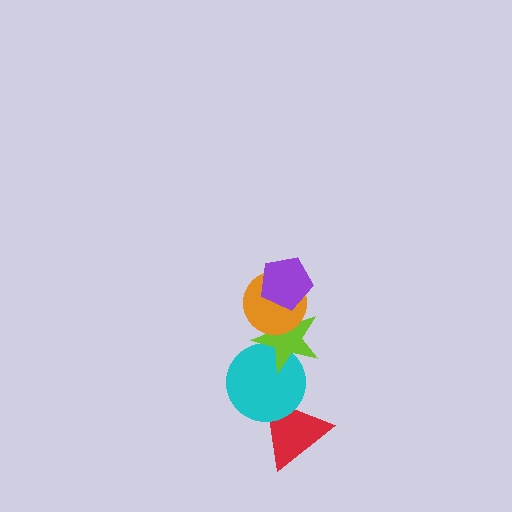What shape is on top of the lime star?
The orange circle is on top of the lime star.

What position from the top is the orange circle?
The orange circle is 2nd from the top.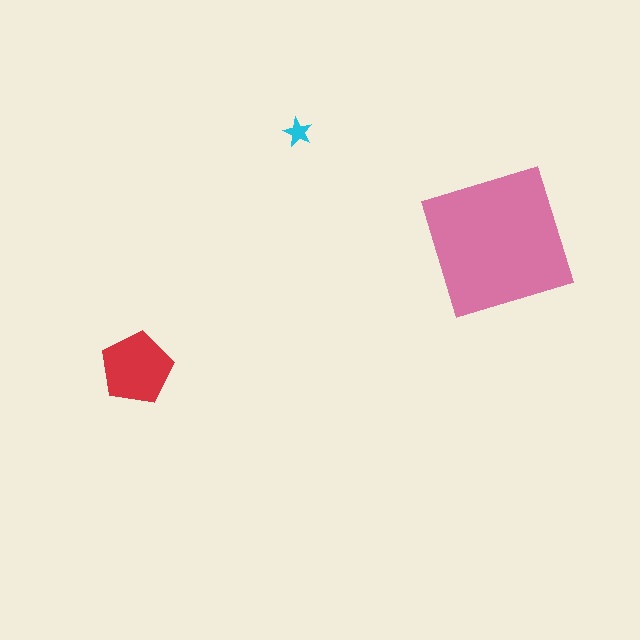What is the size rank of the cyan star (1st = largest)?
3rd.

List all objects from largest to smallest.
The pink square, the red pentagon, the cyan star.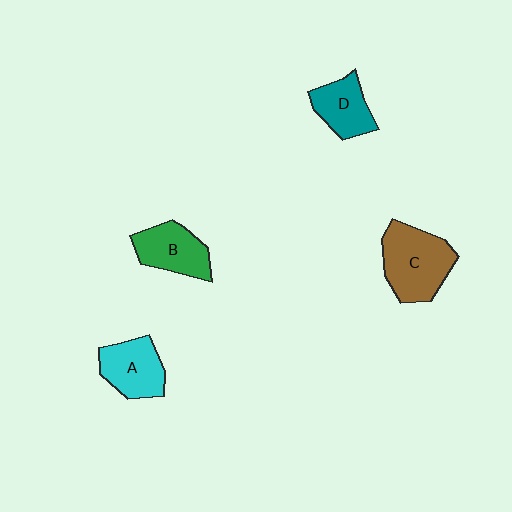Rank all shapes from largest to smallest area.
From largest to smallest: C (brown), A (cyan), B (green), D (teal).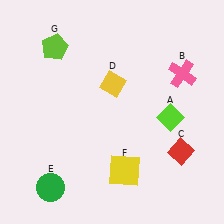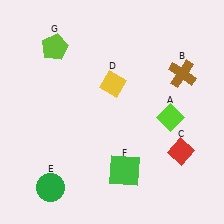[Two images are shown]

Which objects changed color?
B changed from pink to brown. F changed from yellow to green.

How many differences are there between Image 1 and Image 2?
There are 2 differences between the two images.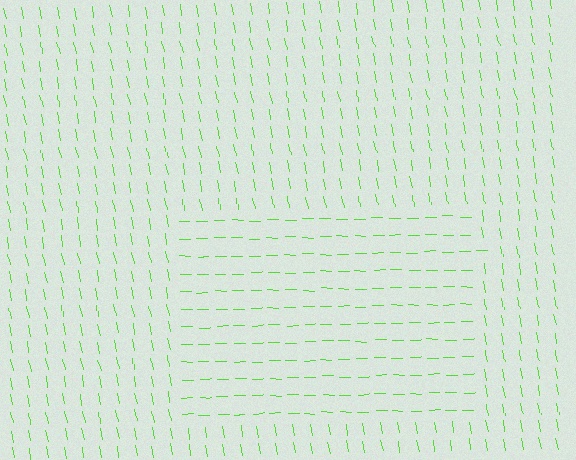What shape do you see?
I see a rectangle.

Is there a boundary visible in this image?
Yes, there is a texture boundary formed by a change in line orientation.